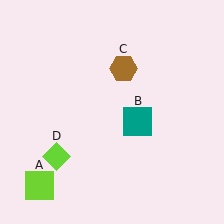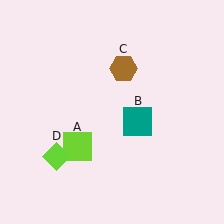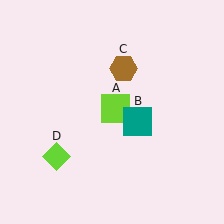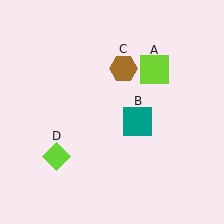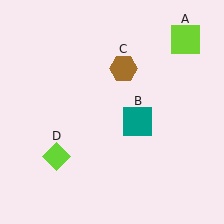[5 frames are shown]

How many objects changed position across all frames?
1 object changed position: lime square (object A).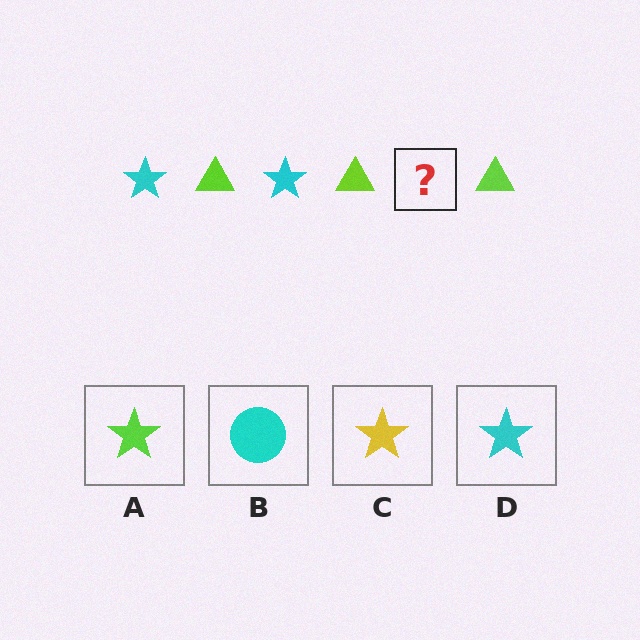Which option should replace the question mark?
Option D.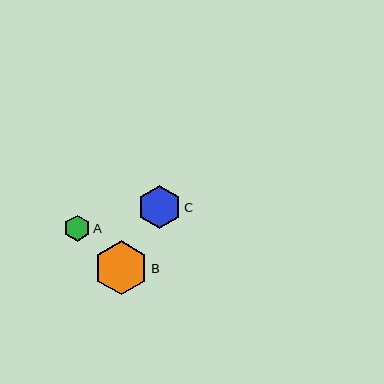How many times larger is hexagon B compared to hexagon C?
Hexagon B is approximately 1.2 times the size of hexagon C.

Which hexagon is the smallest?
Hexagon A is the smallest with a size of approximately 26 pixels.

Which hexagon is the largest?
Hexagon B is the largest with a size of approximately 54 pixels.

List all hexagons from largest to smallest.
From largest to smallest: B, C, A.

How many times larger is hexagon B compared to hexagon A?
Hexagon B is approximately 2.1 times the size of hexagon A.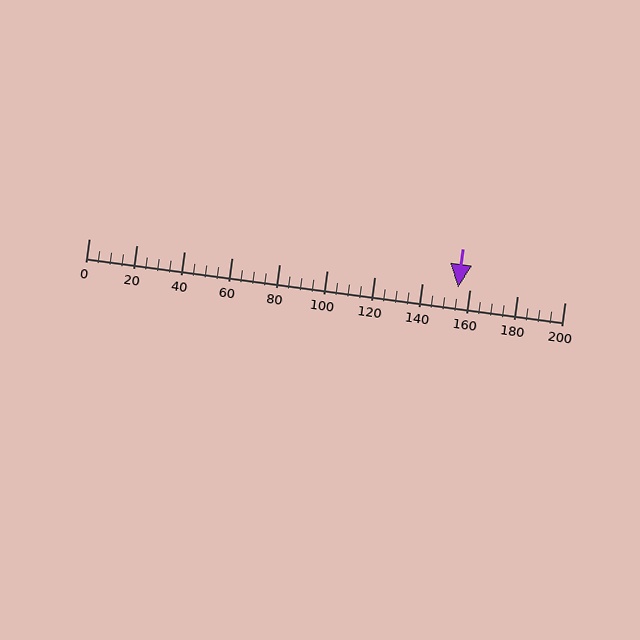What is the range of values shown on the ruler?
The ruler shows values from 0 to 200.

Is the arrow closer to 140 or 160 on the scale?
The arrow is closer to 160.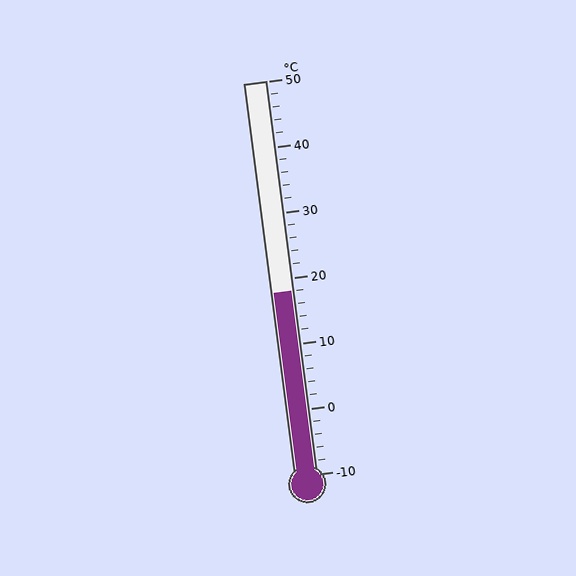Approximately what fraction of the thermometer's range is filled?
The thermometer is filled to approximately 45% of its range.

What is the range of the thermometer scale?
The thermometer scale ranges from -10°C to 50°C.